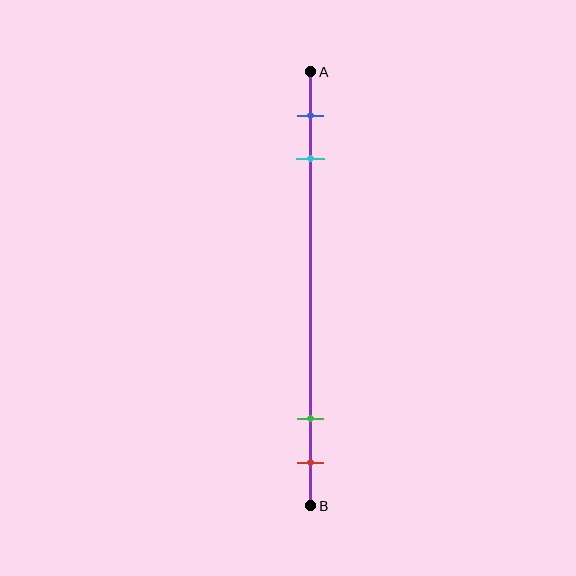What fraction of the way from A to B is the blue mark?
The blue mark is approximately 10% (0.1) of the way from A to B.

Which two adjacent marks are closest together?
The green and red marks are the closest adjacent pair.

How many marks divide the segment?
There are 4 marks dividing the segment.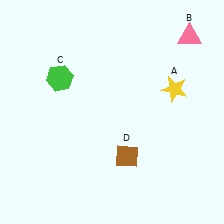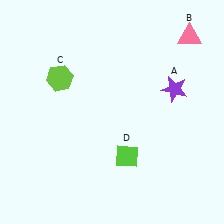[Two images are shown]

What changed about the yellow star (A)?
In Image 1, A is yellow. In Image 2, it changed to purple.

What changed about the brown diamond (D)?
In Image 1, D is brown. In Image 2, it changed to lime.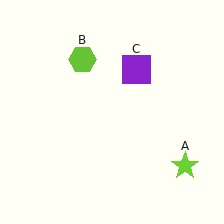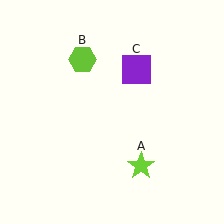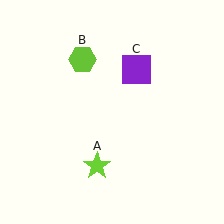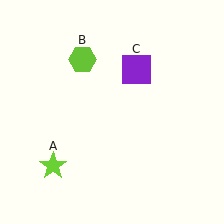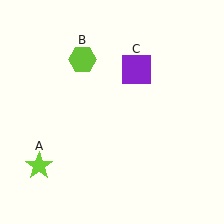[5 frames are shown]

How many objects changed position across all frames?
1 object changed position: lime star (object A).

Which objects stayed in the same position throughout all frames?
Lime hexagon (object B) and purple square (object C) remained stationary.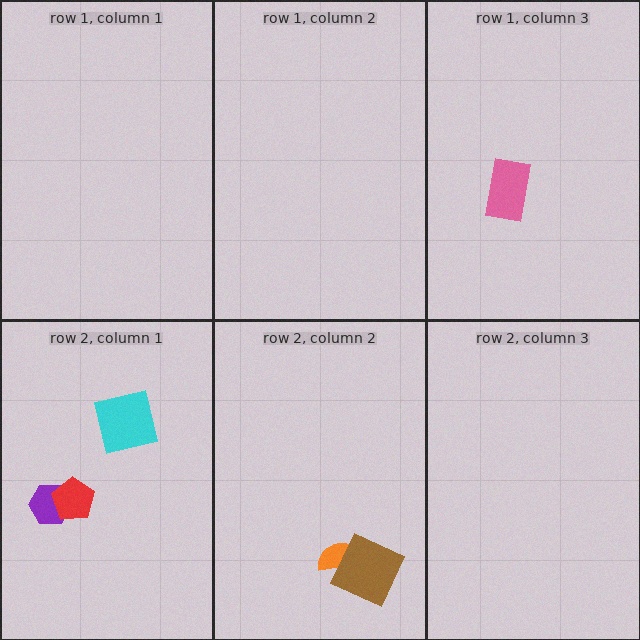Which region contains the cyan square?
The row 2, column 1 region.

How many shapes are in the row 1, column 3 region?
1.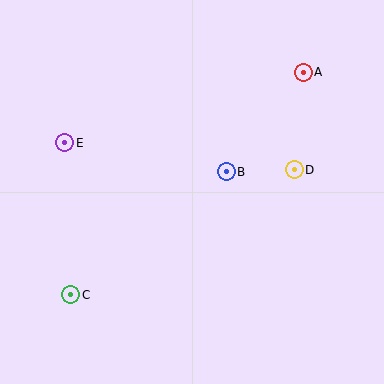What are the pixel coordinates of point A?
Point A is at (303, 72).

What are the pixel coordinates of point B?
Point B is at (226, 172).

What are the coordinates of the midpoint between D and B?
The midpoint between D and B is at (260, 171).